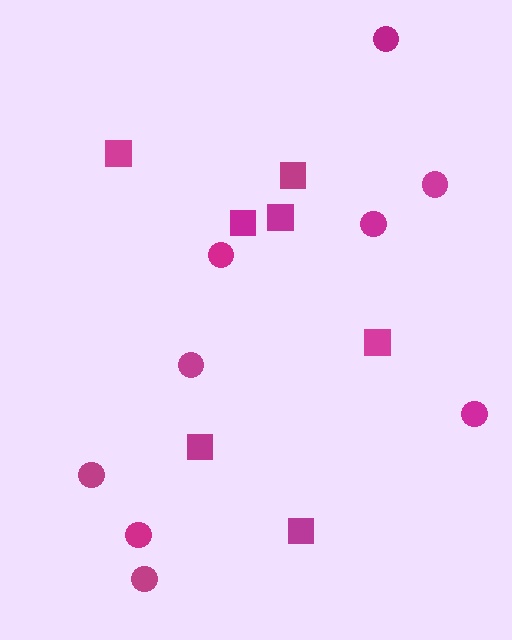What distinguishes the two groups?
There are 2 groups: one group of circles (9) and one group of squares (7).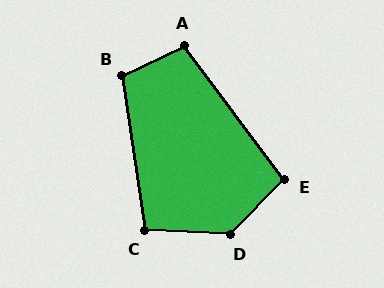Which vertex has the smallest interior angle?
E, at approximately 99 degrees.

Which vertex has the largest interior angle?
D, at approximately 131 degrees.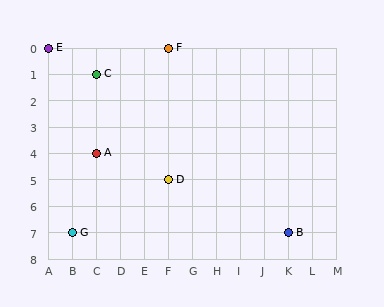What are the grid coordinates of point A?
Point A is at grid coordinates (C, 4).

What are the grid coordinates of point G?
Point G is at grid coordinates (B, 7).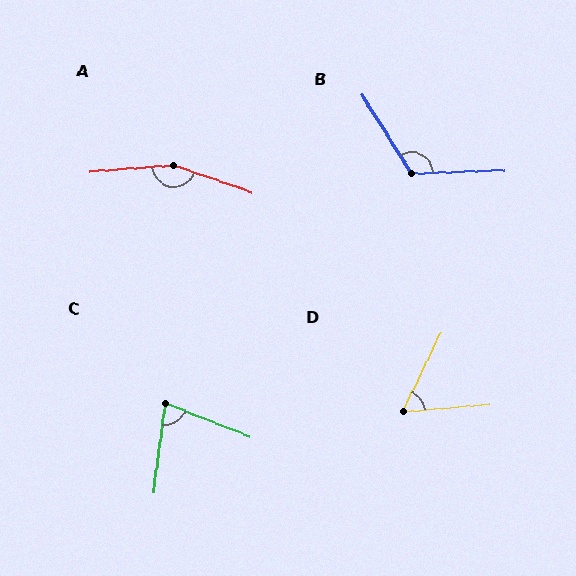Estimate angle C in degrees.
Approximately 76 degrees.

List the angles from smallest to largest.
D (59°), C (76°), B (120°), A (156°).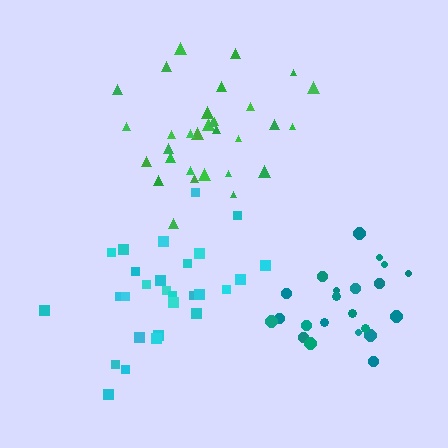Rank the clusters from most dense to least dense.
green, teal, cyan.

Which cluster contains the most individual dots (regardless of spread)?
Green (31).